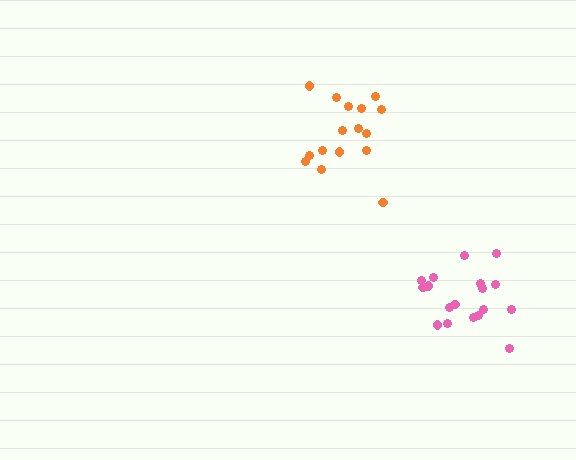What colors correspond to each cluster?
The clusters are colored: orange, pink.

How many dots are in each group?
Group 1: 16 dots, Group 2: 19 dots (35 total).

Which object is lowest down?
The pink cluster is bottommost.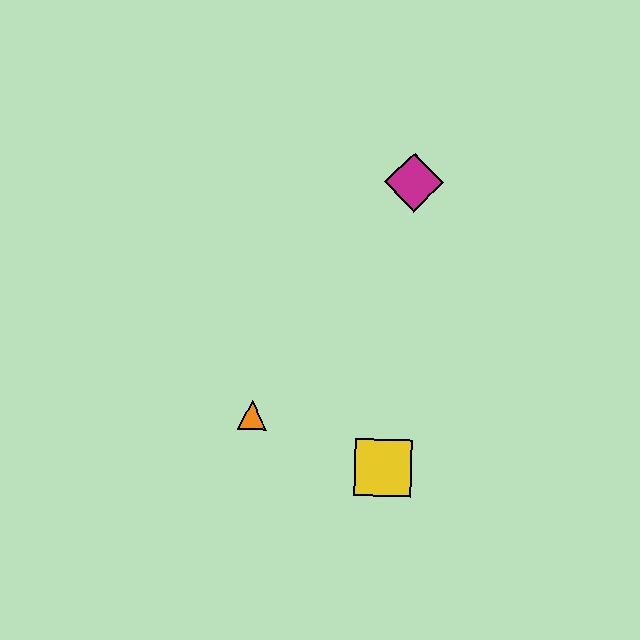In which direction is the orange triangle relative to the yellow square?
The orange triangle is to the left of the yellow square.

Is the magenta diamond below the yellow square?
No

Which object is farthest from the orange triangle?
The magenta diamond is farthest from the orange triangle.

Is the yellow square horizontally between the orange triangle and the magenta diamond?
Yes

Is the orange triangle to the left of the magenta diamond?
Yes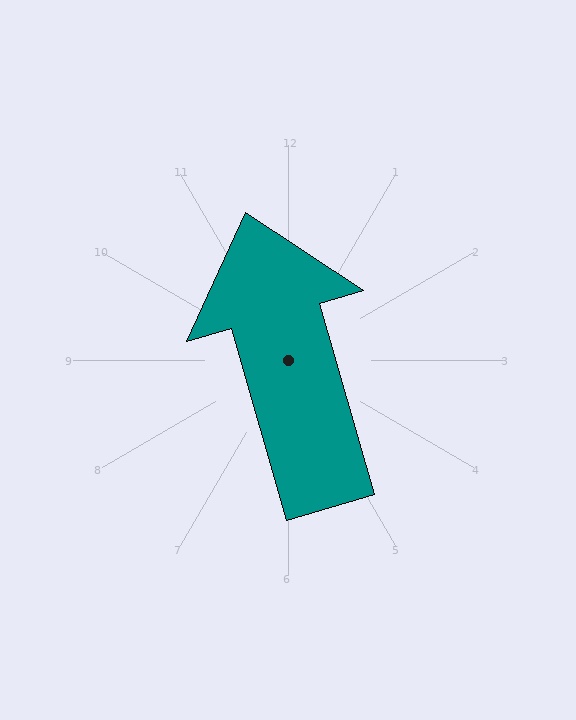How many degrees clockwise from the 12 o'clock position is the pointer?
Approximately 344 degrees.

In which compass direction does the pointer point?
North.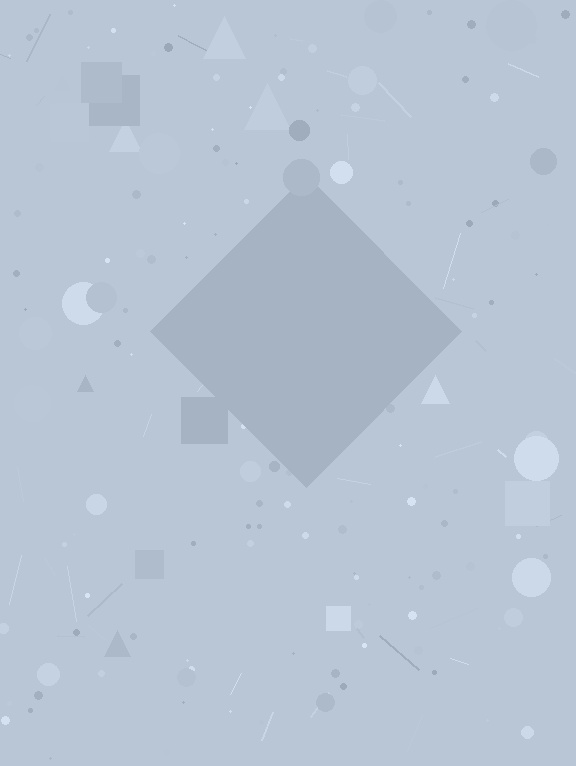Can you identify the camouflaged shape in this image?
The camouflaged shape is a diamond.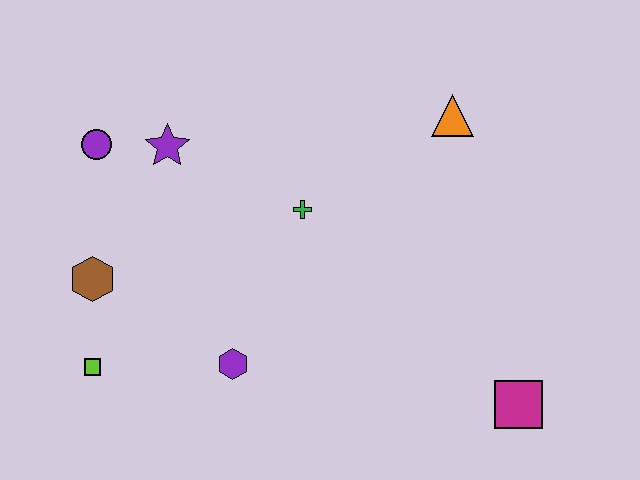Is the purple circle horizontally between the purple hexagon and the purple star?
No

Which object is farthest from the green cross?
The magenta square is farthest from the green cross.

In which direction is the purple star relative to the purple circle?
The purple star is to the right of the purple circle.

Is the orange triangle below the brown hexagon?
No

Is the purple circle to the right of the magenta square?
No